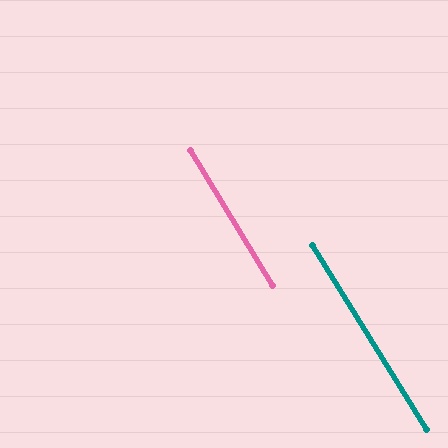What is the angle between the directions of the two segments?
Approximately 0 degrees.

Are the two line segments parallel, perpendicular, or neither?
Parallel — their directions differ by only 0.2°.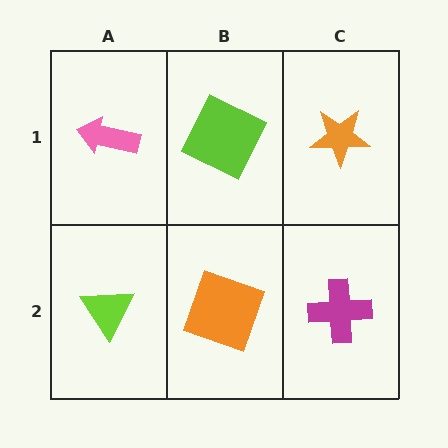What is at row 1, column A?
A pink arrow.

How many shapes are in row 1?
3 shapes.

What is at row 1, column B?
A lime square.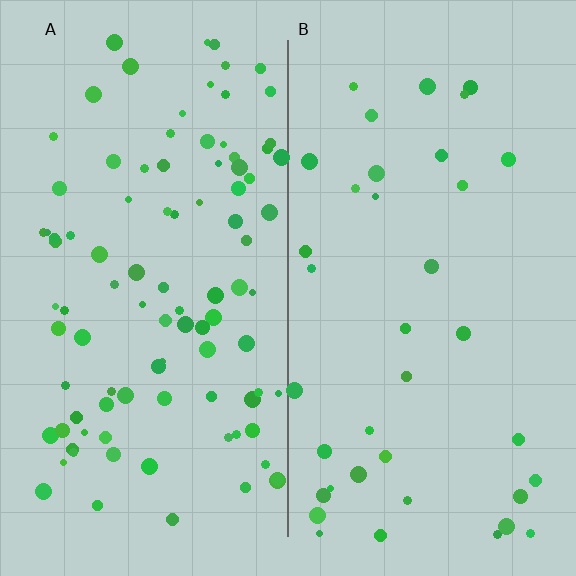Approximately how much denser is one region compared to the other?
Approximately 2.5× — region A over region B.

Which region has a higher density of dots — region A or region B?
A (the left).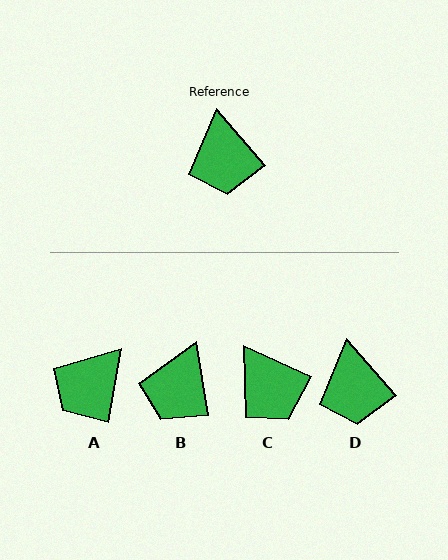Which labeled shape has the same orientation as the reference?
D.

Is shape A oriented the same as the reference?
No, it is off by about 51 degrees.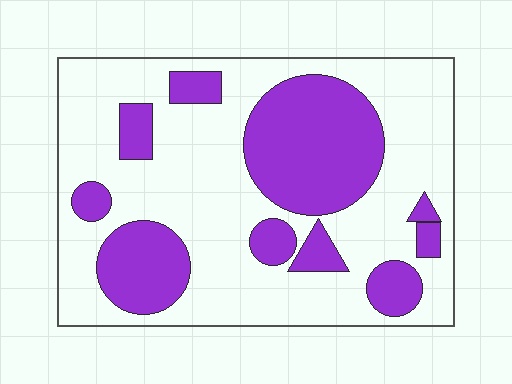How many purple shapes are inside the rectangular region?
10.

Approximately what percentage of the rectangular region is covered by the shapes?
Approximately 35%.